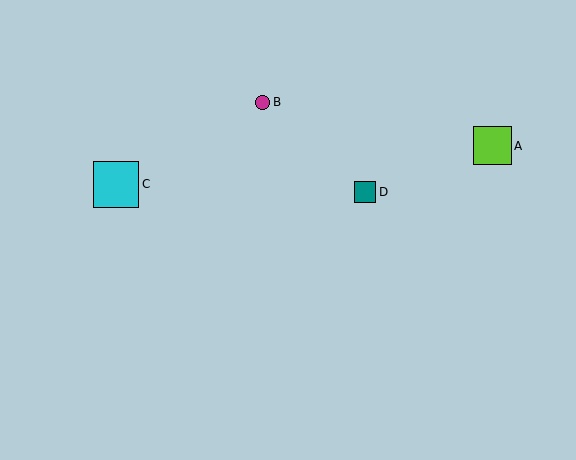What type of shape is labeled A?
Shape A is a lime square.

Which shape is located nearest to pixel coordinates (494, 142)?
The lime square (labeled A) at (492, 146) is nearest to that location.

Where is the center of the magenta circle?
The center of the magenta circle is at (263, 102).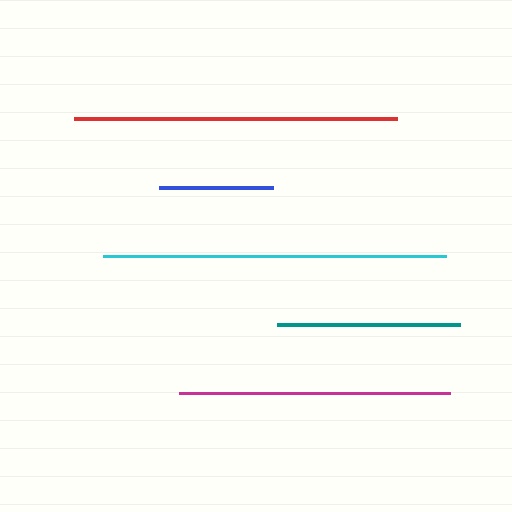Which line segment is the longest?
The cyan line is the longest at approximately 343 pixels.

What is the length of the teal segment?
The teal segment is approximately 184 pixels long.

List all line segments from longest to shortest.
From longest to shortest: cyan, red, magenta, teal, blue.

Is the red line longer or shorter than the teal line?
The red line is longer than the teal line.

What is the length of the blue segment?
The blue segment is approximately 114 pixels long.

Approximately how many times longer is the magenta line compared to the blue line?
The magenta line is approximately 2.4 times the length of the blue line.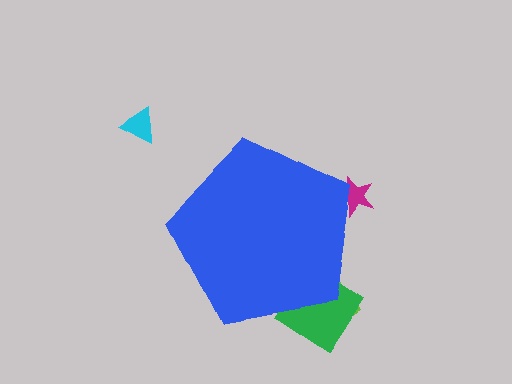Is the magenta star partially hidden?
Yes, the magenta star is partially hidden behind the blue pentagon.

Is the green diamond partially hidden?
Yes, the green diamond is partially hidden behind the blue pentagon.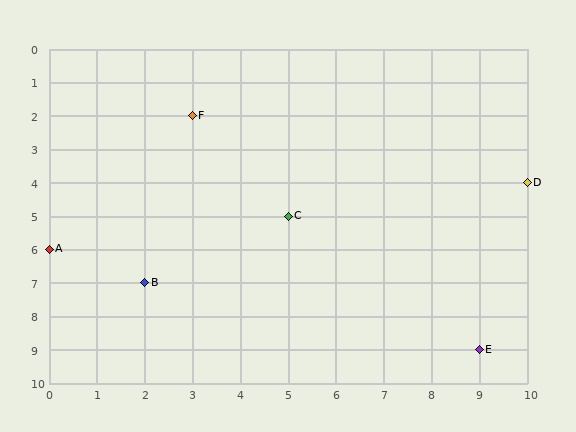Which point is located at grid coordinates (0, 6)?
Point A is at (0, 6).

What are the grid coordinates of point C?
Point C is at grid coordinates (5, 5).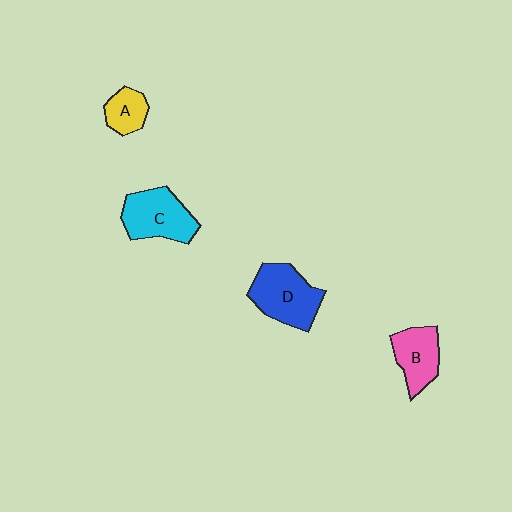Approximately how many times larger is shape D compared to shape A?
Approximately 2.1 times.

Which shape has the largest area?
Shape D (blue).